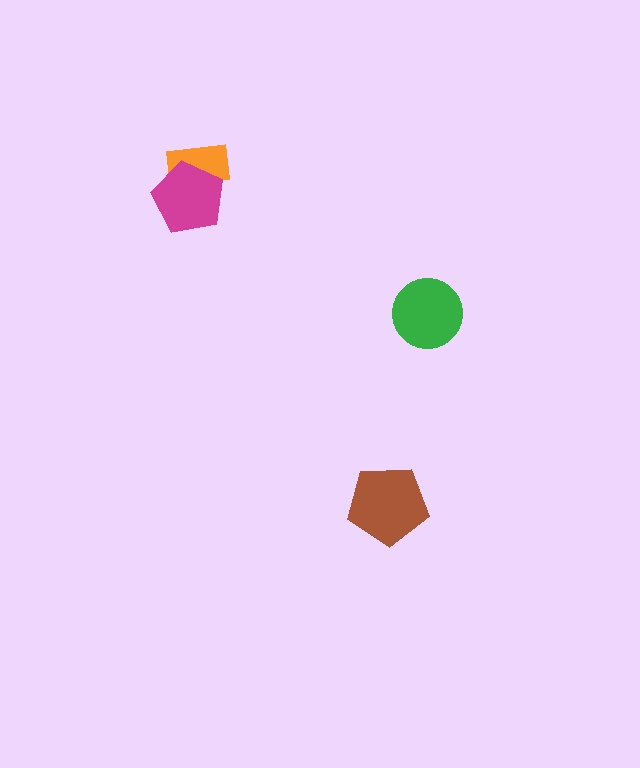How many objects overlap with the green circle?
0 objects overlap with the green circle.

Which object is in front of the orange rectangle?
The magenta pentagon is in front of the orange rectangle.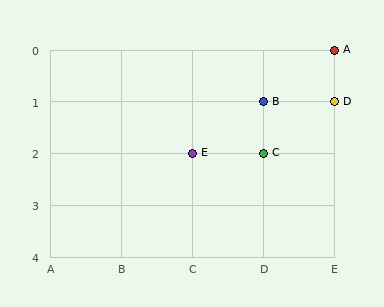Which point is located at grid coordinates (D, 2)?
Point C is at (D, 2).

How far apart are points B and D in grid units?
Points B and D are 1 column apart.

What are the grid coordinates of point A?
Point A is at grid coordinates (E, 0).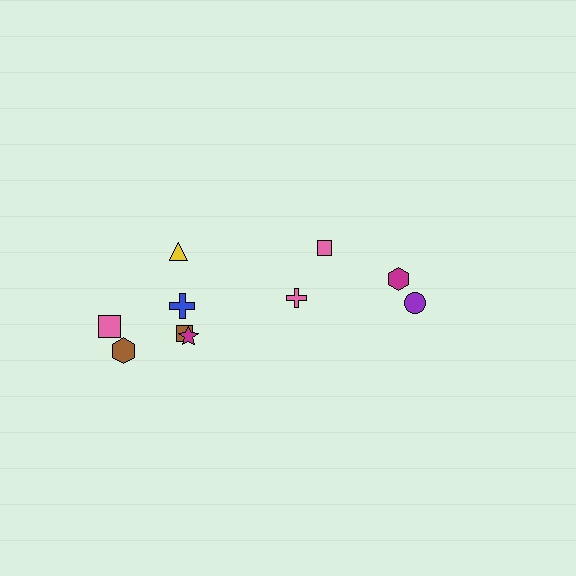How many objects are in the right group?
There are 4 objects.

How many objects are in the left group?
There are 6 objects.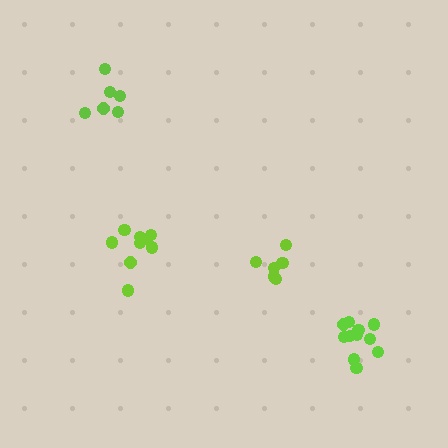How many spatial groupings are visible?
There are 4 spatial groupings.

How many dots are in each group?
Group 1: 6 dots, Group 2: 11 dots, Group 3: 6 dots, Group 4: 9 dots (32 total).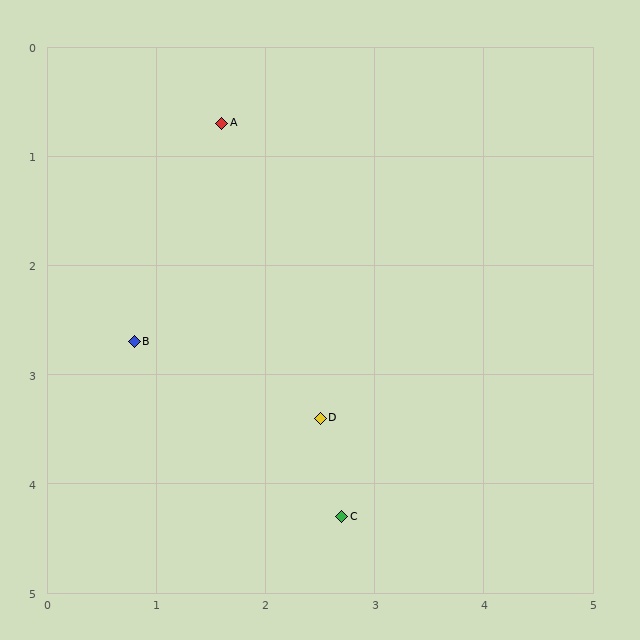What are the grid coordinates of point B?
Point B is at approximately (0.8, 2.7).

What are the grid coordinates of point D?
Point D is at approximately (2.5, 3.4).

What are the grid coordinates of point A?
Point A is at approximately (1.6, 0.7).